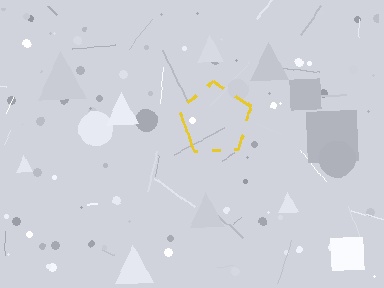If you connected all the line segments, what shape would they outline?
They would outline a pentagon.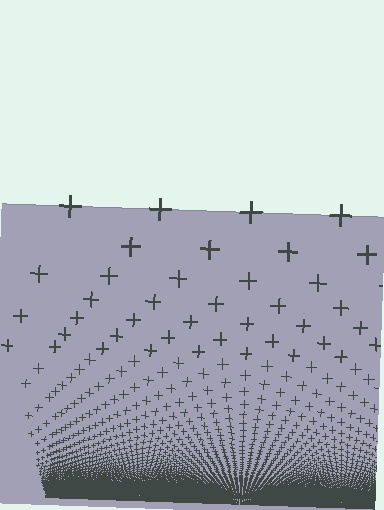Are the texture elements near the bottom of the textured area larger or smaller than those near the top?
Smaller. The gradient is inverted — elements near the bottom are smaller and denser.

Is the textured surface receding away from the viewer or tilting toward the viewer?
The surface appears to tilt toward the viewer. Texture elements get larger and sparser toward the top.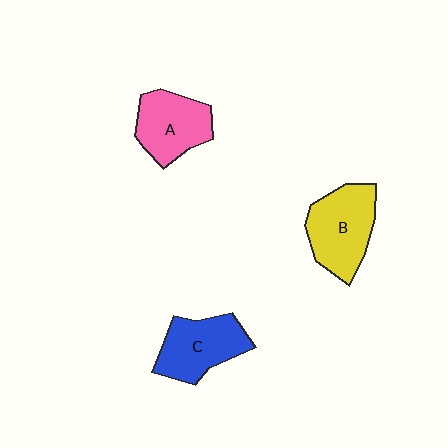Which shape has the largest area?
Shape B (yellow).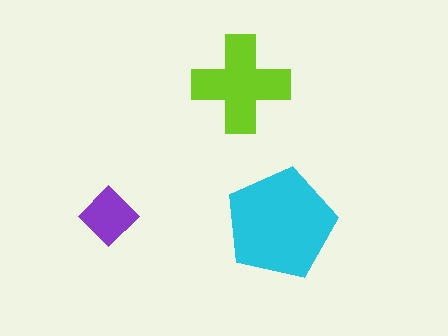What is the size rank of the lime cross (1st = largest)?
2nd.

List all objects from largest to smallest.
The cyan pentagon, the lime cross, the purple diamond.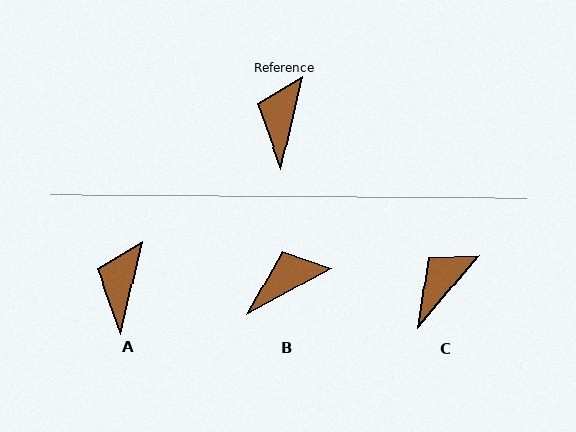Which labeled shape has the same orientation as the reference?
A.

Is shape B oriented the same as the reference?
No, it is off by about 49 degrees.